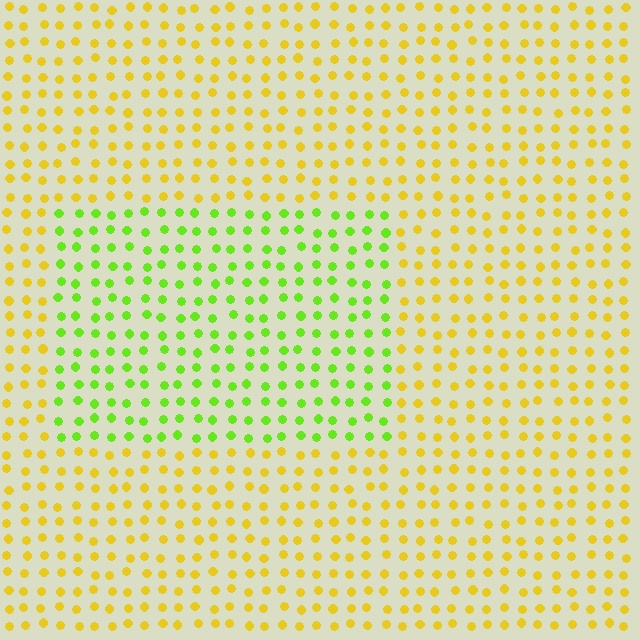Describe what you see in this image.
The image is filled with small yellow elements in a uniform arrangement. A rectangle-shaped region is visible where the elements are tinted to a slightly different hue, forming a subtle color boundary.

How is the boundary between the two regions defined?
The boundary is defined purely by a slight shift in hue (about 48 degrees). Spacing, size, and orientation are identical on both sides.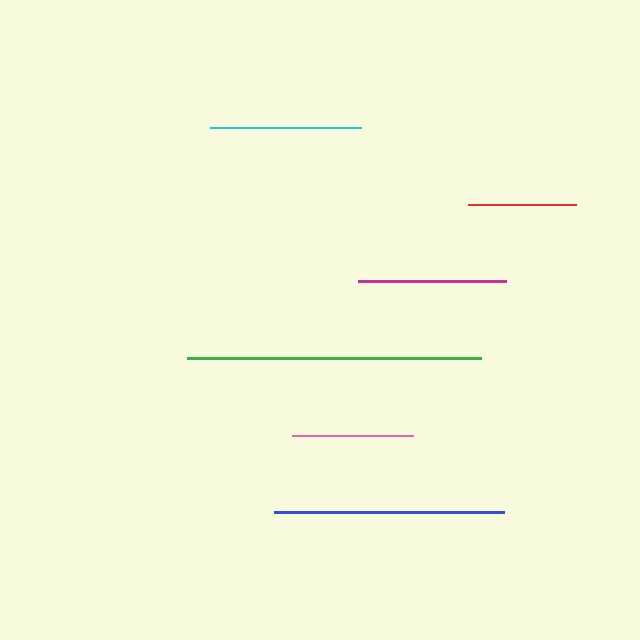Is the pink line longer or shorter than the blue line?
The blue line is longer than the pink line.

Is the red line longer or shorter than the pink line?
The pink line is longer than the red line.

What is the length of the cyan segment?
The cyan segment is approximately 150 pixels long.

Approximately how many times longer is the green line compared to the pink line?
The green line is approximately 2.4 times the length of the pink line.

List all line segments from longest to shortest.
From longest to shortest: green, blue, cyan, magenta, pink, red.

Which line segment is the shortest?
The red line is the shortest at approximately 108 pixels.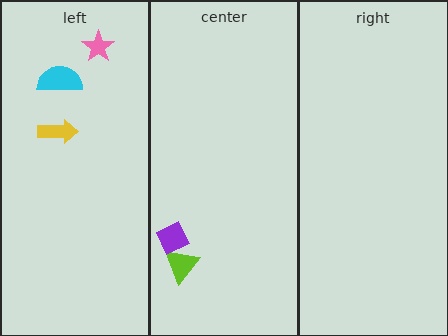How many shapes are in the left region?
3.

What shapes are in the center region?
The lime triangle, the purple diamond.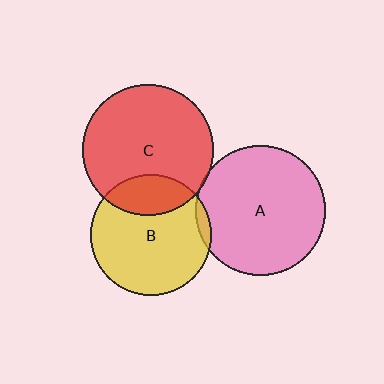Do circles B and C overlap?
Yes.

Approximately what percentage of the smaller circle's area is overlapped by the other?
Approximately 25%.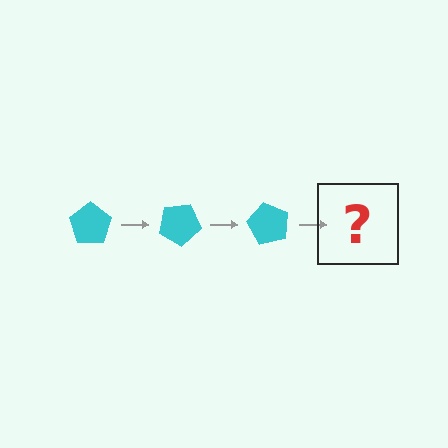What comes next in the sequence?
The next element should be a cyan pentagon rotated 90 degrees.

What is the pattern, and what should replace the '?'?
The pattern is that the pentagon rotates 30 degrees each step. The '?' should be a cyan pentagon rotated 90 degrees.